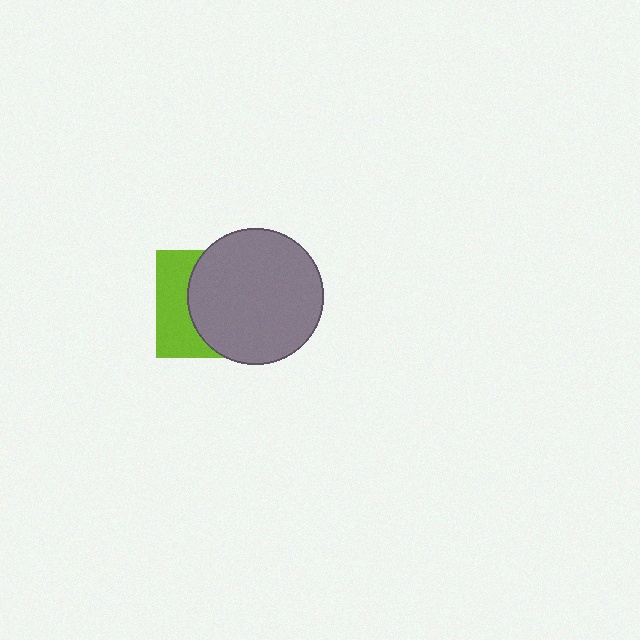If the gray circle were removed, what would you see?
You would see the complete lime square.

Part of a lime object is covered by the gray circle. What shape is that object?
It is a square.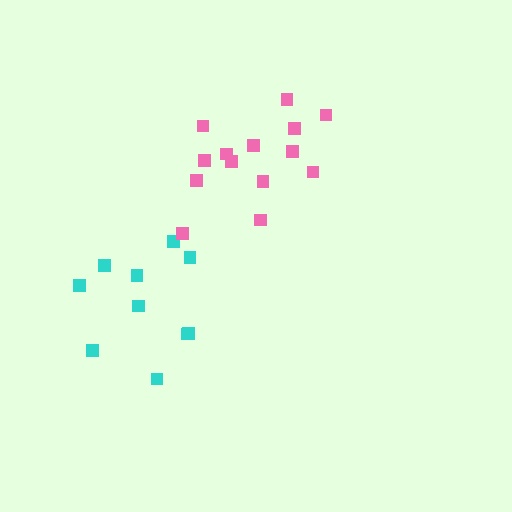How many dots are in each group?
Group 1: 10 dots, Group 2: 14 dots (24 total).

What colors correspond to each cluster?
The clusters are colored: cyan, pink.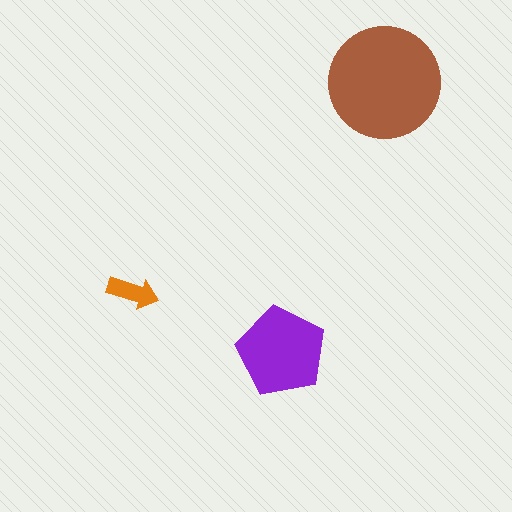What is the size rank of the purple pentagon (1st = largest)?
2nd.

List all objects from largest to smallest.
The brown circle, the purple pentagon, the orange arrow.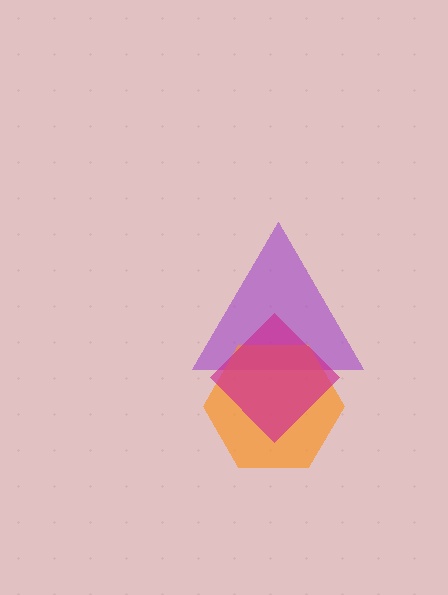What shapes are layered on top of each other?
The layered shapes are: a purple triangle, an orange hexagon, a magenta diamond.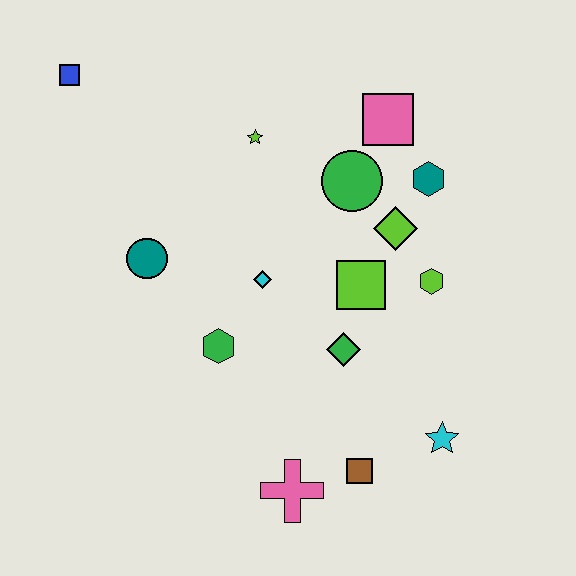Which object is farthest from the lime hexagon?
The blue square is farthest from the lime hexagon.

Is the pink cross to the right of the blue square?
Yes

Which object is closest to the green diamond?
The lime square is closest to the green diamond.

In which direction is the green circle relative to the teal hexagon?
The green circle is to the left of the teal hexagon.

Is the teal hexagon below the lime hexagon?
No